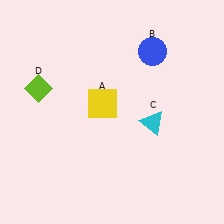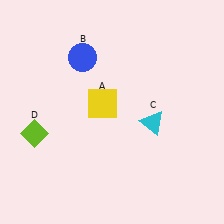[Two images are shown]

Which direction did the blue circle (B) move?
The blue circle (B) moved left.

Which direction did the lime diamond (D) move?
The lime diamond (D) moved down.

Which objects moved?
The objects that moved are: the blue circle (B), the lime diamond (D).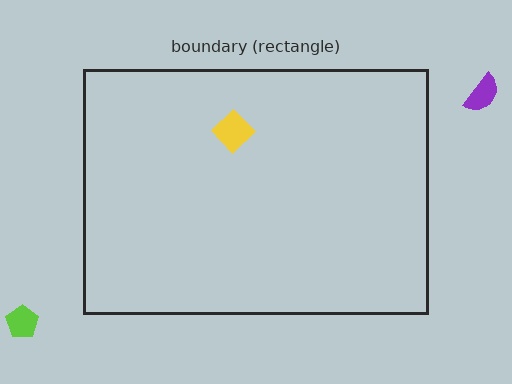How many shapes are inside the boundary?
1 inside, 2 outside.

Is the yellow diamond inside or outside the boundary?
Inside.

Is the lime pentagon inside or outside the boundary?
Outside.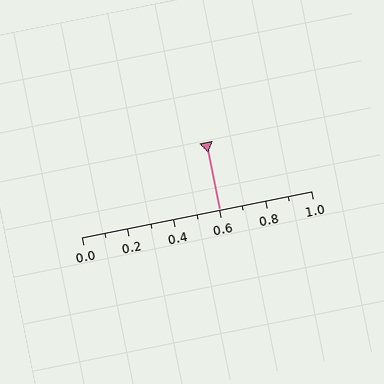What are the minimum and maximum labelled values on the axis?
The axis runs from 0.0 to 1.0.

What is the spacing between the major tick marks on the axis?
The major ticks are spaced 0.2 apart.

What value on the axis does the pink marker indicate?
The marker indicates approximately 0.6.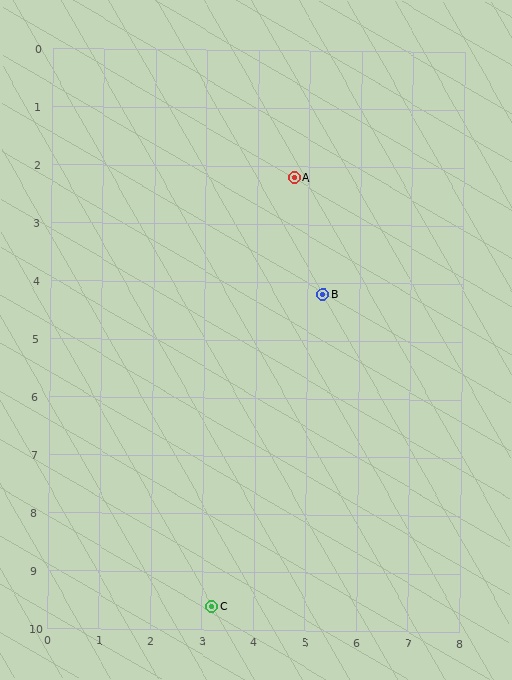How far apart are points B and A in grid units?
Points B and A are about 2.1 grid units apart.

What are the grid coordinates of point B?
Point B is at approximately (5.3, 4.2).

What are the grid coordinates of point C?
Point C is at approximately (3.2, 9.6).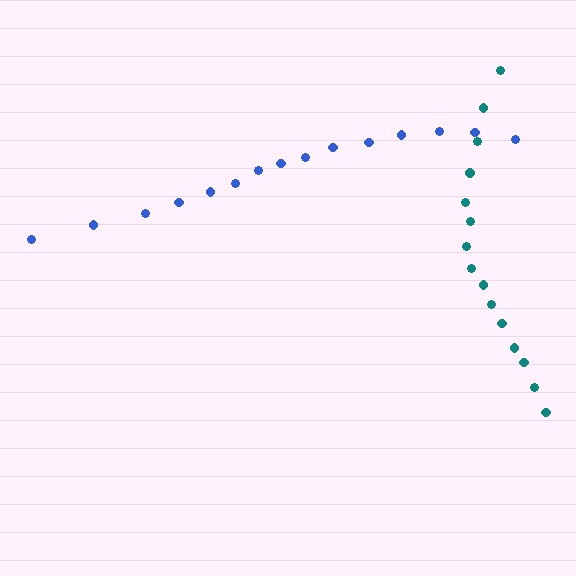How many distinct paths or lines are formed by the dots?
There are 2 distinct paths.